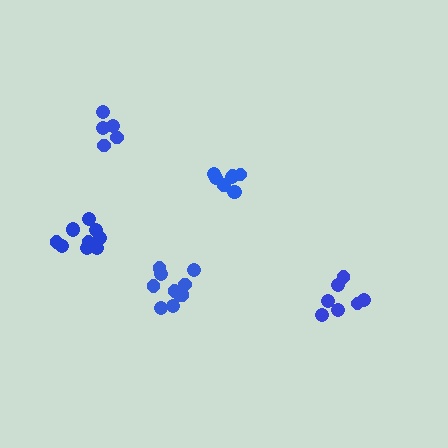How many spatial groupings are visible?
There are 5 spatial groupings.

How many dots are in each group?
Group 1: 5 dots, Group 2: 9 dots, Group 3: 10 dots, Group 4: 10 dots, Group 5: 7 dots (41 total).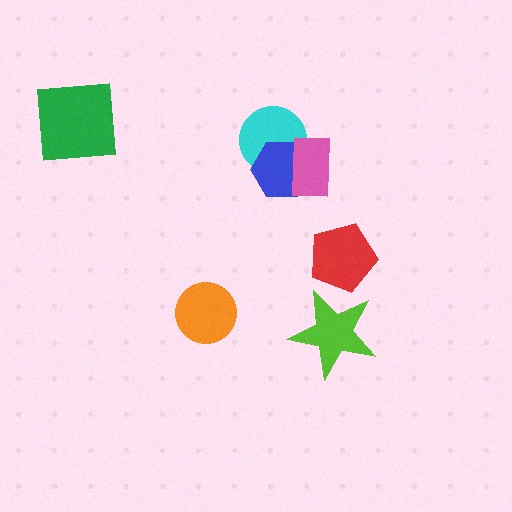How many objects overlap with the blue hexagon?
2 objects overlap with the blue hexagon.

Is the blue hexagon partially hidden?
Yes, it is partially covered by another shape.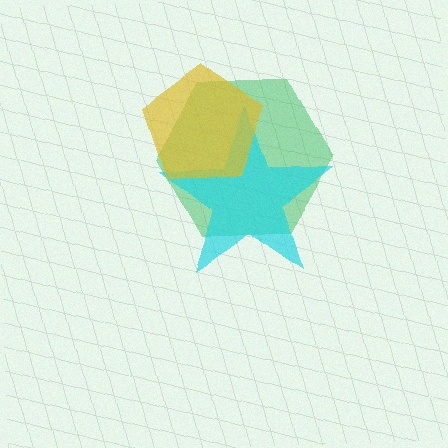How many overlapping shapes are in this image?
There are 3 overlapping shapes in the image.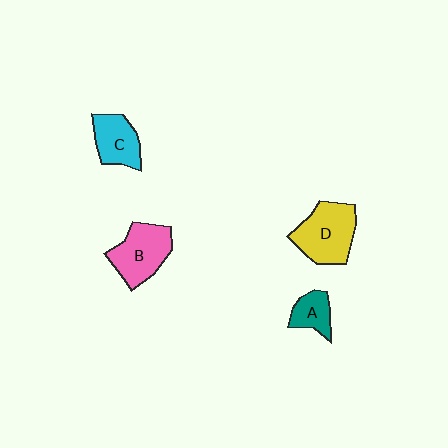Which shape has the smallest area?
Shape A (teal).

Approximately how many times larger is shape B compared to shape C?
Approximately 1.3 times.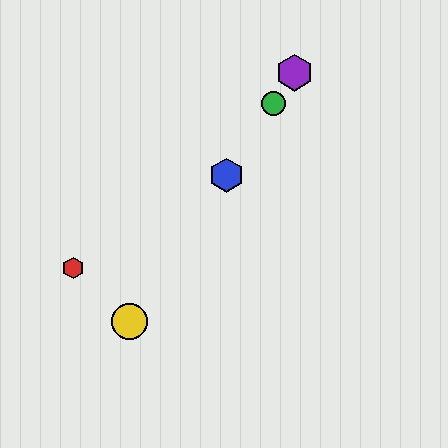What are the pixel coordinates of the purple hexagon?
The purple hexagon is at (294, 73).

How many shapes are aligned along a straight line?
4 shapes (the blue hexagon, the green circle, the yellow circle, the purple hexagon) are aligned along a straight line.